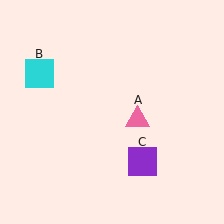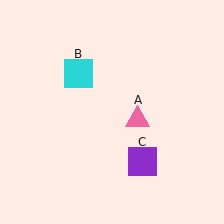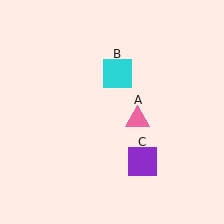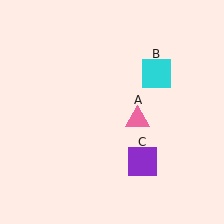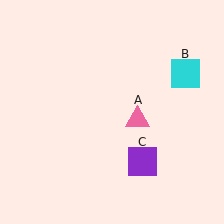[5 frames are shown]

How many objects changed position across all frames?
1 object changed position: cyan square (object B).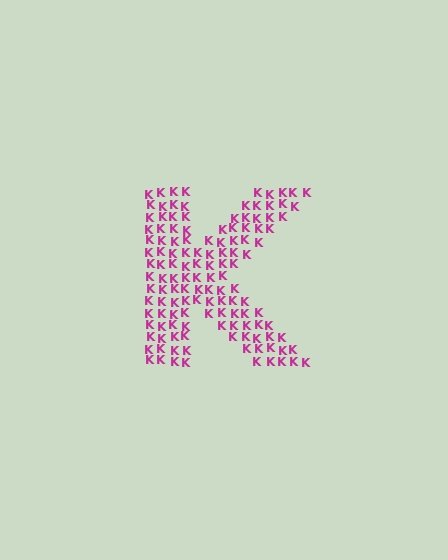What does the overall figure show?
The overall figure shows the letter K.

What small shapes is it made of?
It is made of small letter K's.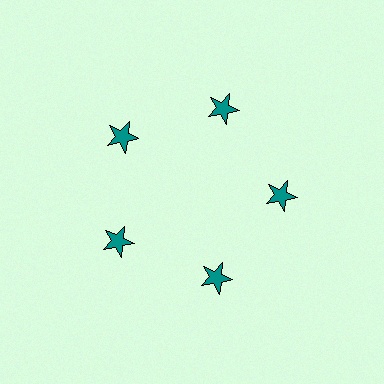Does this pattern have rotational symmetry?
Yes, this pattern has 5-fold rotational symmetry. It looks the same after rotating 72 degrees around the center.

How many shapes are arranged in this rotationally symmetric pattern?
There are 5 shapes, arranged in 5 groups of 1.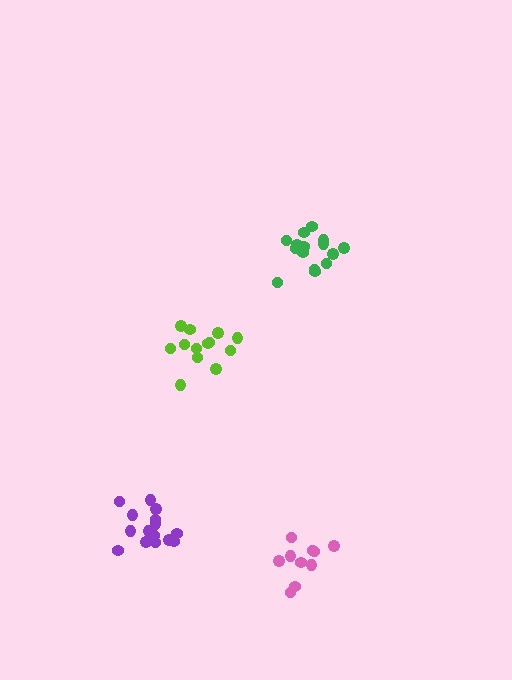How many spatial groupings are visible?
There are 4 spatial groupings.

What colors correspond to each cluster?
The clusters are colored: green, lime, purple, pink.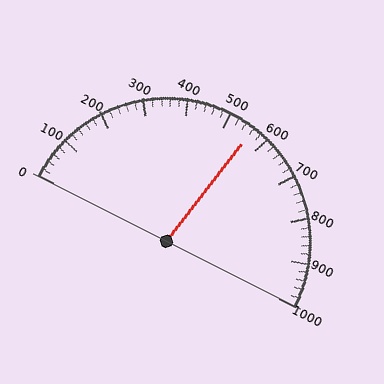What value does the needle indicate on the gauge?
The needle indicates approximately 560.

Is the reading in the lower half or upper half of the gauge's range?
The reading is in the upper half of the range (0 to 1000).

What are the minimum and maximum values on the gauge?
The gauge ranges from 0 to 1000.